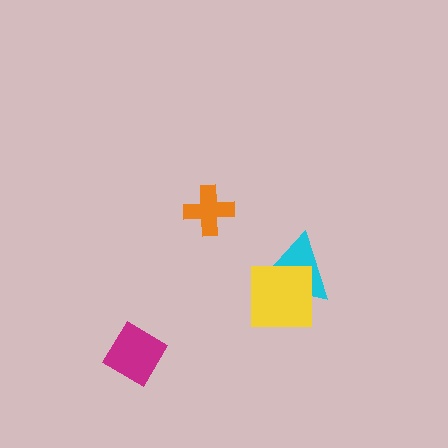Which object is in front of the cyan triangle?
The yellow square is in front of the cyan triangle.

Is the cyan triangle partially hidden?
Yes, it is partially covered by another shape.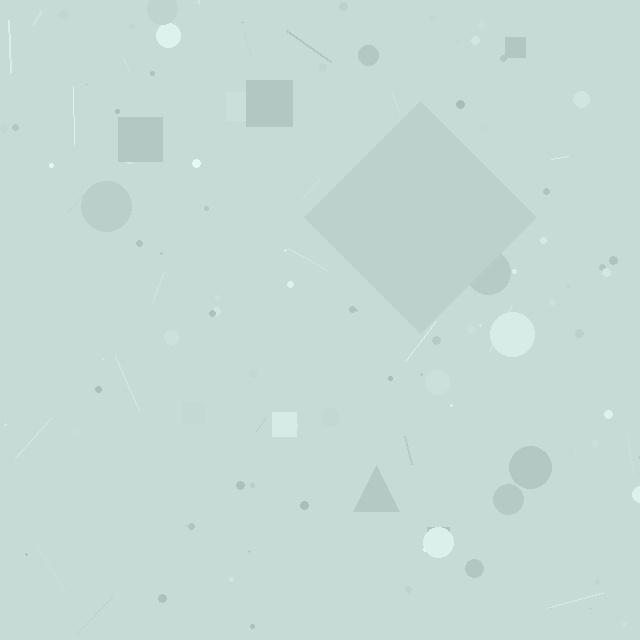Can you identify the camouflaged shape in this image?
The camouflaged shape is a diamond.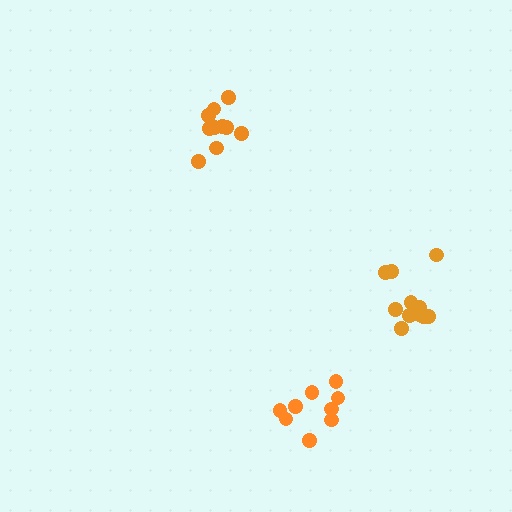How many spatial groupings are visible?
There are 3 spatial groupings.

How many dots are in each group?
Group 1: 10 dots, Group 2: 9 dots, Group 3: 11 dots (30 total).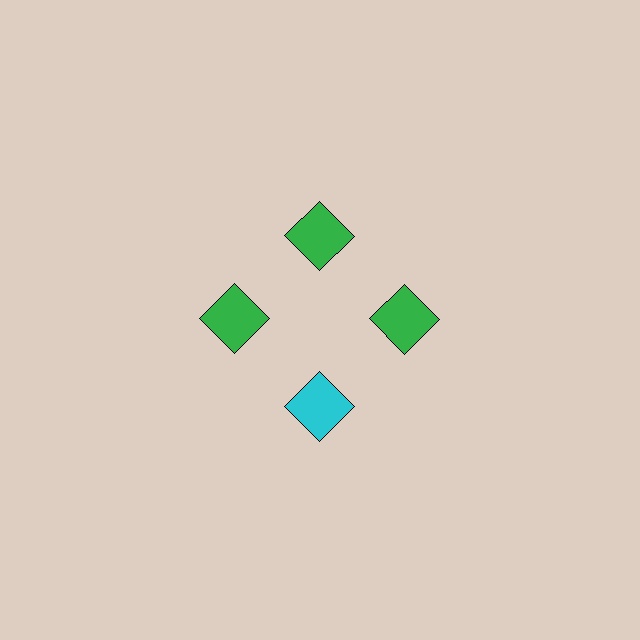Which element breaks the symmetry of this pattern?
The cyan square at roughly the 6 o'clock position breaks the symmetry. All other shapes are green squares.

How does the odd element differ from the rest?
It has a different color: cyan instead of green.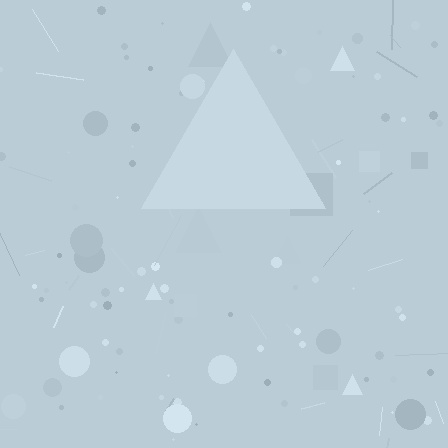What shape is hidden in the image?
A triangle is hidden in the image.